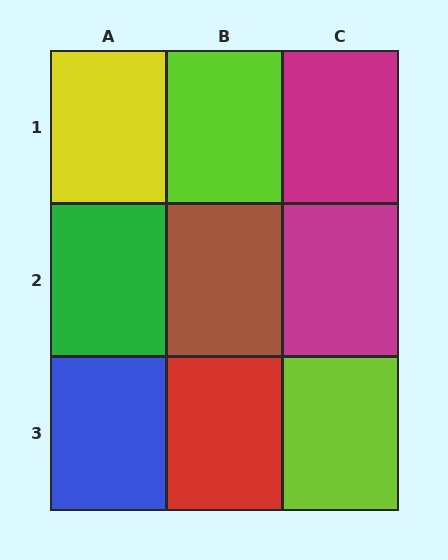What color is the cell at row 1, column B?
Lime.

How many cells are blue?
1 cell is blue.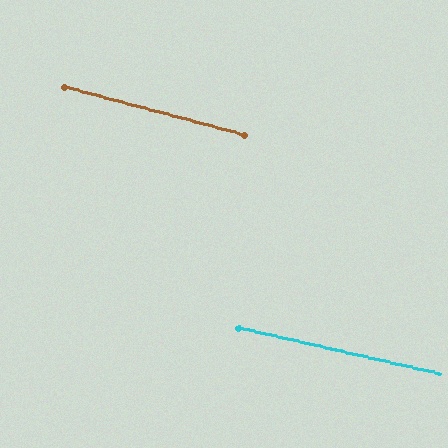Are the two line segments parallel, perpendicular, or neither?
Parallel — their directions differ by only 1.8°.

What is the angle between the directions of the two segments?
Approximately 2 degrees.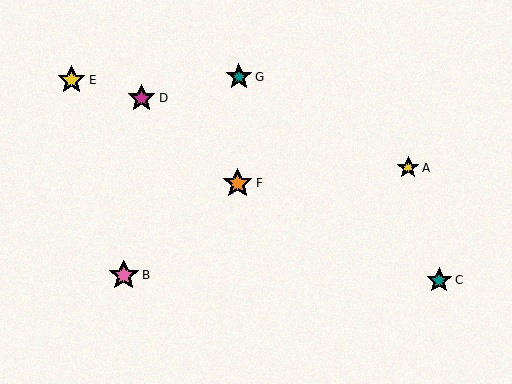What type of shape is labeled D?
Shape D is a magenta star.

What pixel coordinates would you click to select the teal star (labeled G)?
Click at (239, 77) to select the teal star G.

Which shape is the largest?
The pink star (labeled B) is the largest.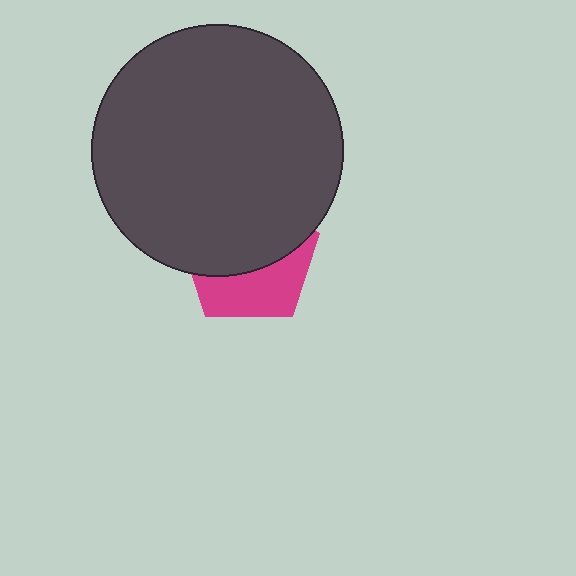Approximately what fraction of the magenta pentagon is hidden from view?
Roughly 59% of the magenta pentagon is hidden behind the dark gray circle.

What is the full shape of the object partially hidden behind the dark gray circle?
The partially hidden object is a magenta pentagon.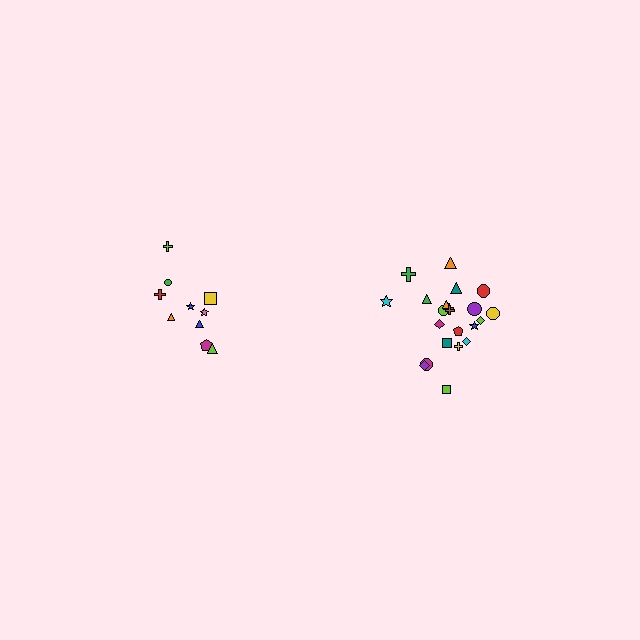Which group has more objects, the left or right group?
The right group.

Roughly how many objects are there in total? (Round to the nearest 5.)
Roughly 30 objects in total.